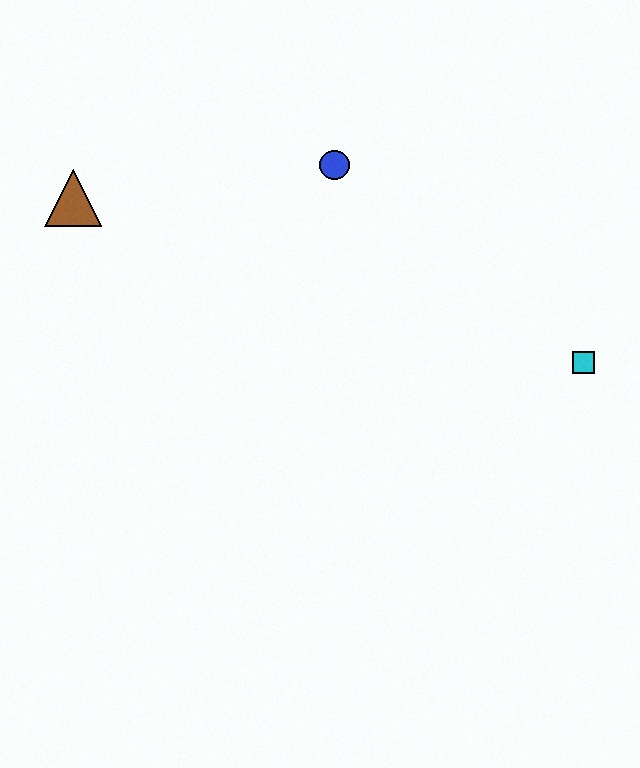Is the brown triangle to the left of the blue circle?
Yes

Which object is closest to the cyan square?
The blue circle is closest to the cyan square.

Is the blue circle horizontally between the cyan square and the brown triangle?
Yes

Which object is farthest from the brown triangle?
The cyan square is farthest from the brown triangle.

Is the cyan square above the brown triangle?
No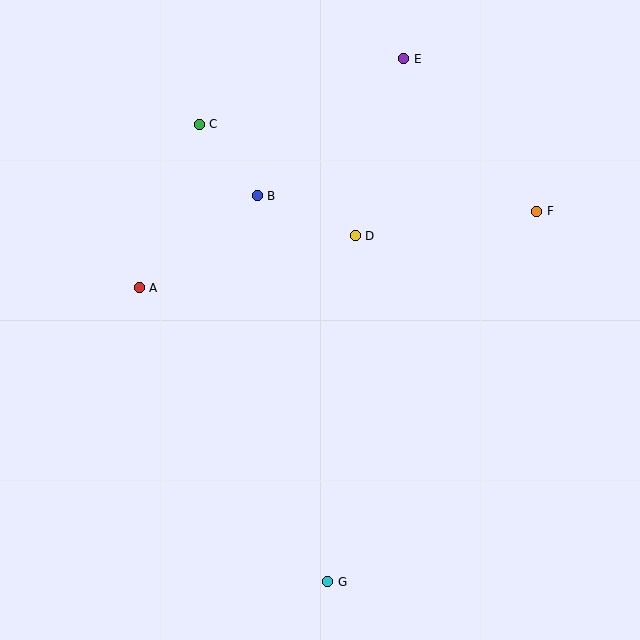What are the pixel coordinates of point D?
Point D is at (355, 236).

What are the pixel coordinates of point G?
Point G is at (328, 582).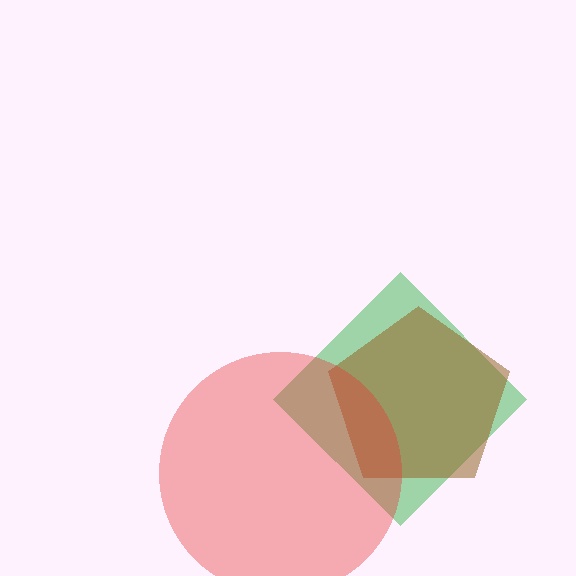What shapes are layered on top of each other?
The layered shapes are: a green diamond, a brown pentagon, a red circle.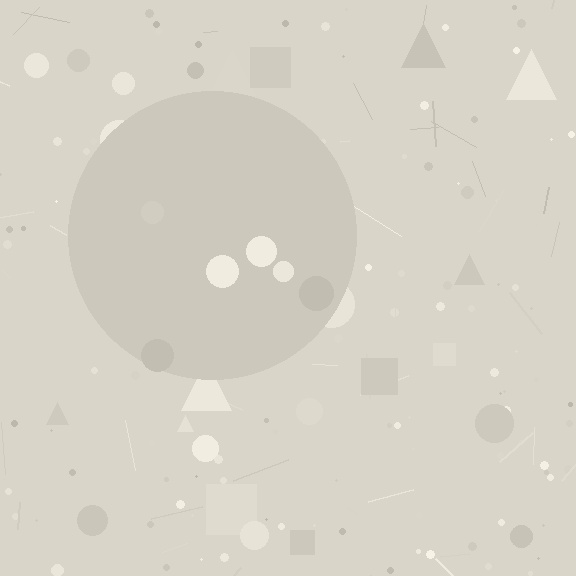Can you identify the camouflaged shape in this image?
The camouflaged shape is a circle.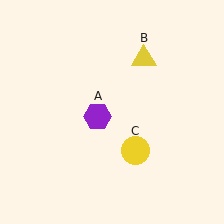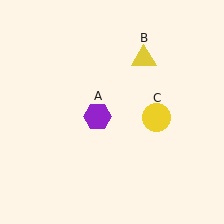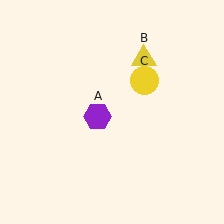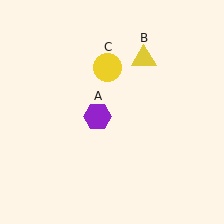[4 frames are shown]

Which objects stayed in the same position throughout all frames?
Purple hexagon (object A) and yellow triangle (object B) remained stationary.